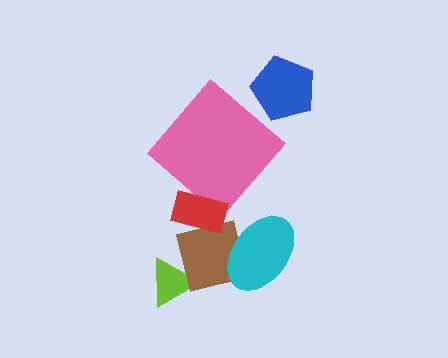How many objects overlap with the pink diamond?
1 object overlaps with the pink diamond.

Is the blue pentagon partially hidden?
No, no other shape covers it.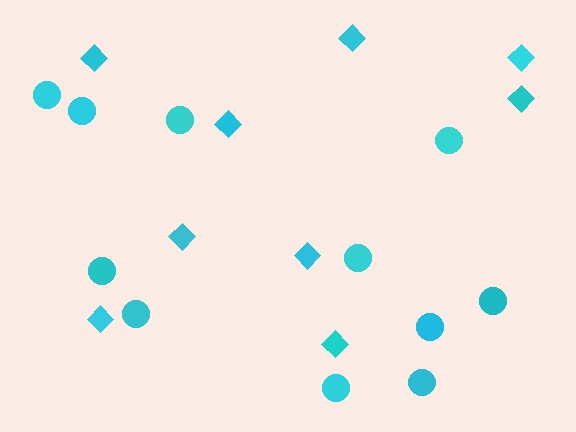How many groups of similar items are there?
There are 2 groups: one group of circles (11) and one group of diamonds (9).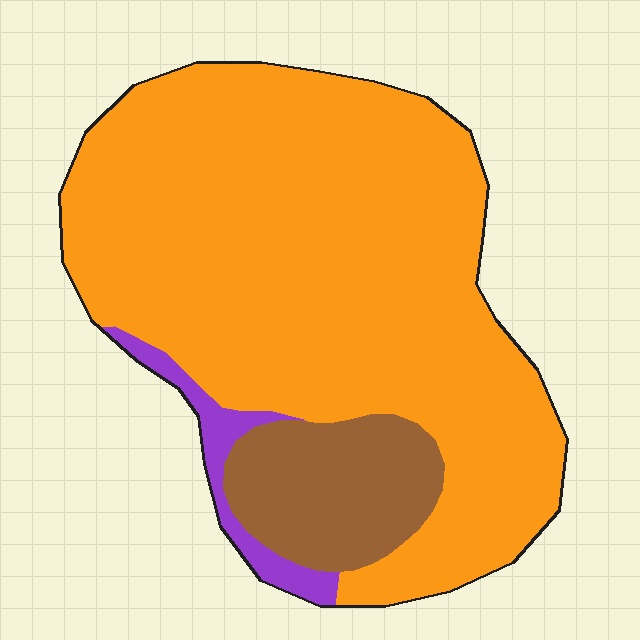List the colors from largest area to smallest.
From largest to smallest: orange, brown, purple.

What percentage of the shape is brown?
Brown covers roughly 15% of the shape.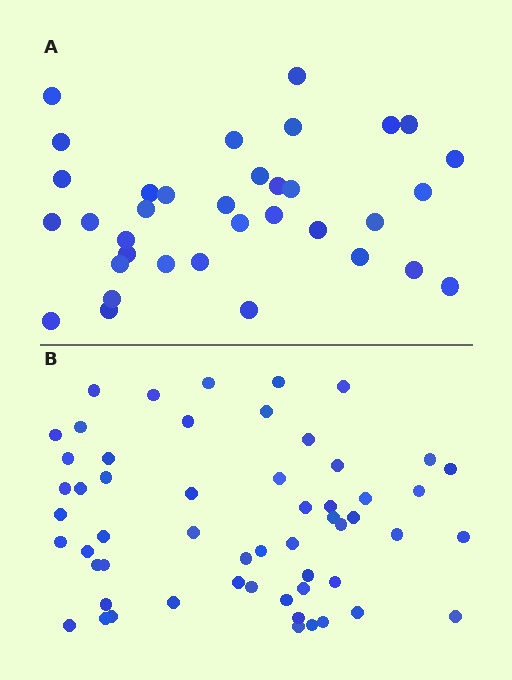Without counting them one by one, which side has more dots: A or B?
Region B (the bottom region) has more dots.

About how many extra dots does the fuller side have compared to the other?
Region B has approximately 20 more dots than region A.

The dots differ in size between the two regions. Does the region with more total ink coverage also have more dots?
No. Region A has more total ink coverage because its dots are larger, but region B actually contains more individual dots. Total area can be misleading — the number of items is what matters here.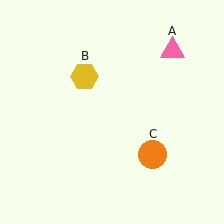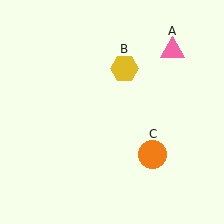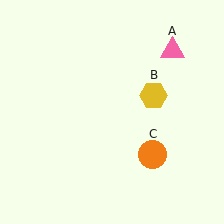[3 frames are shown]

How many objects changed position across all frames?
1 object changed position: yellow hexagon (object B).